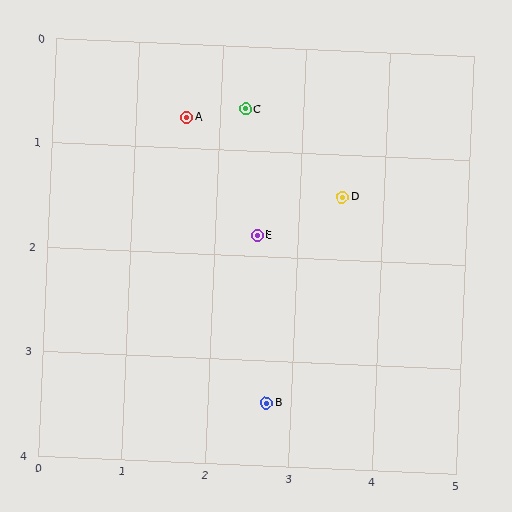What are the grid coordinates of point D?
Point D is at approximately (3.5, 1.4).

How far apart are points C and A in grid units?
Points C and A are about 0.7 grid units apart.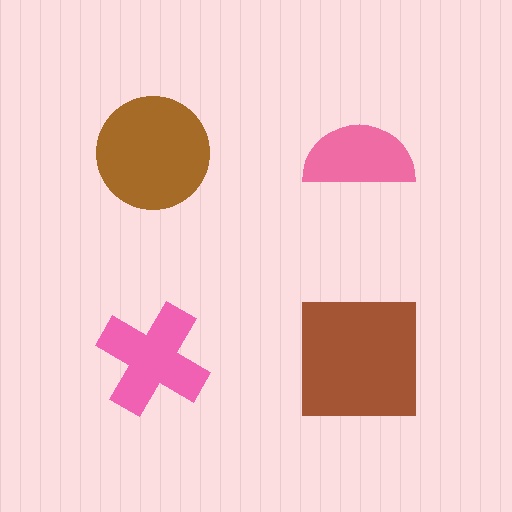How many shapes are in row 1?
2 shapes.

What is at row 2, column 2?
A brown square.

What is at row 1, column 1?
A brown circle.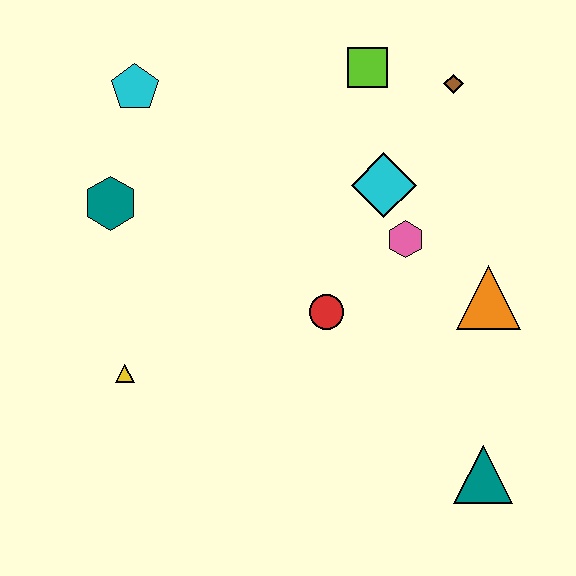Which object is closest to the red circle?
The pink hexagon is closest to the red circle.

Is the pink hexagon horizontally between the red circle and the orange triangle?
Yes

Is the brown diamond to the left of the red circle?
No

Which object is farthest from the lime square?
The teal triangle is farthest from the lime square.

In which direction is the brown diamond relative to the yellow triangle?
The brown diamond is to the right of the yellow triangle.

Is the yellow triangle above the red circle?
No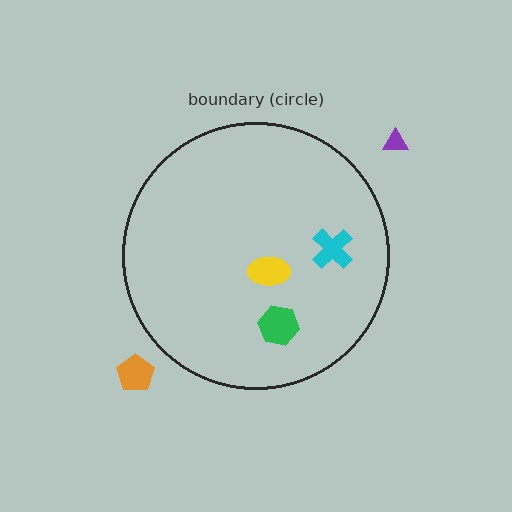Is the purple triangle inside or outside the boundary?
Outside.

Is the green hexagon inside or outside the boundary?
Inside.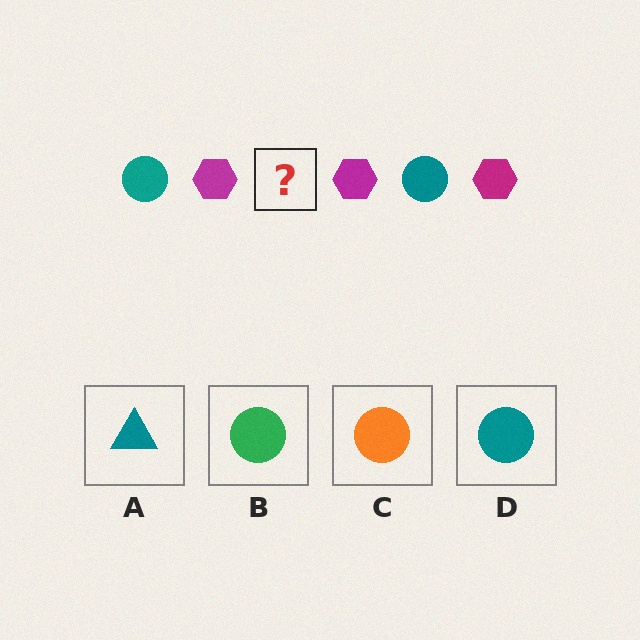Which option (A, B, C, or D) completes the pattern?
D.